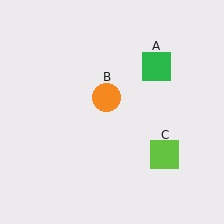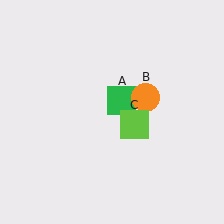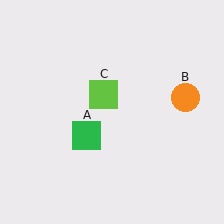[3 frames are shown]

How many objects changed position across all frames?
3 objects changed position: green square (object A), orange circle (object B), lime square (object C).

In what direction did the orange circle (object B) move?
The orange circle (object B) moved right.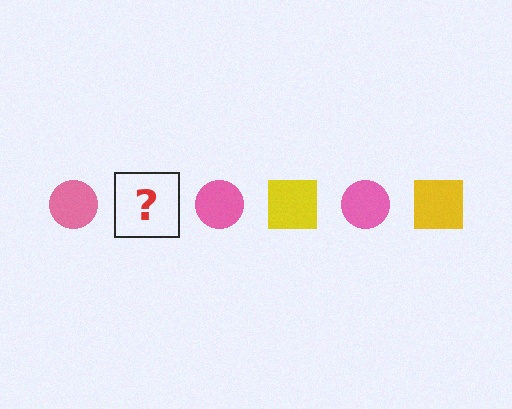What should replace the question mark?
The question mark should be replaced with a yellow square.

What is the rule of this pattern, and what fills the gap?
The rule is that the pattern alternates between pink circle and yellow square. The gap should be filled with a yellow square.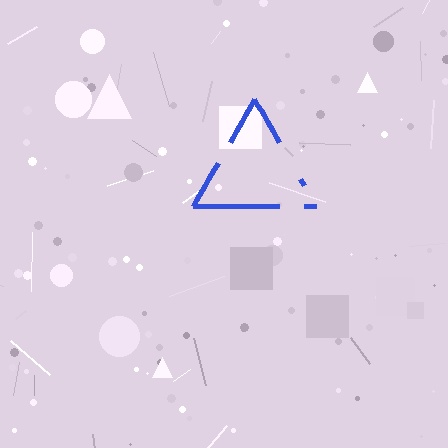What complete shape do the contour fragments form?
The contour fragments form a triangle.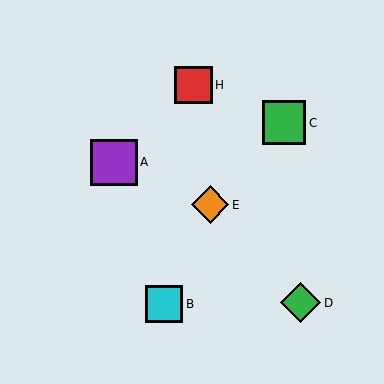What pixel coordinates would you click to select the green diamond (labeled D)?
Click at (301, 303) to select the green diamond D.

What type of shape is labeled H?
Shape H is a red square.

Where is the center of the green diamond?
The center of the green diamond is at (301, 303).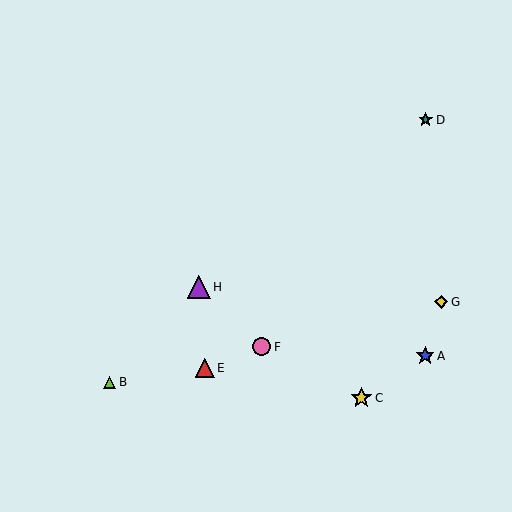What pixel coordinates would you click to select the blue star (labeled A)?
Click at (425, 356) to select the blue star A.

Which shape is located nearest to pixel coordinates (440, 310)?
The yellow diamond (labeled G) at (441, 302) is nearest to that location.